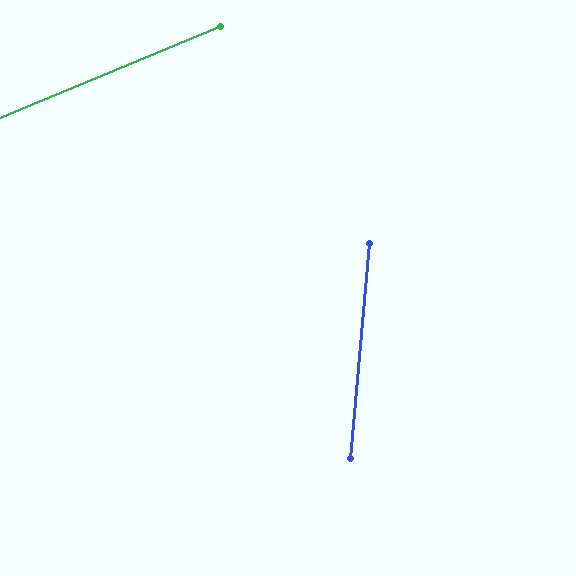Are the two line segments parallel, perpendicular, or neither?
Neither parallel nor perpendicular — they differ by about 63°.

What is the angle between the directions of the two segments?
Approximately 63 degrees.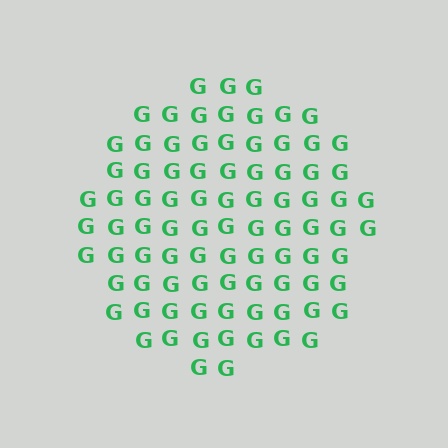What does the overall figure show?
The overall figure shows a circle.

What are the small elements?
The small elements are letter G's.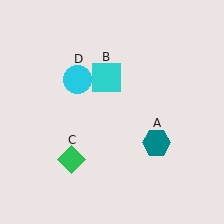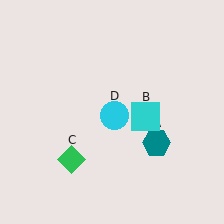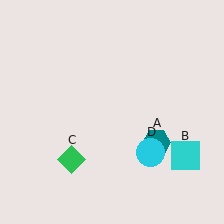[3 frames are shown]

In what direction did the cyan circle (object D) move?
The cyan circle (object D) moved down and to the right.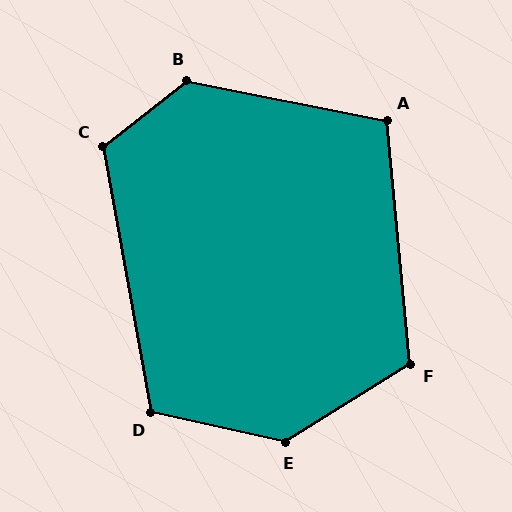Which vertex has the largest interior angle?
E, at approximately 136 degrees.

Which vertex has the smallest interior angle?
A, at approximately 107 degrees.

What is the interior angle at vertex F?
Approximately 117 degrees (obtuse).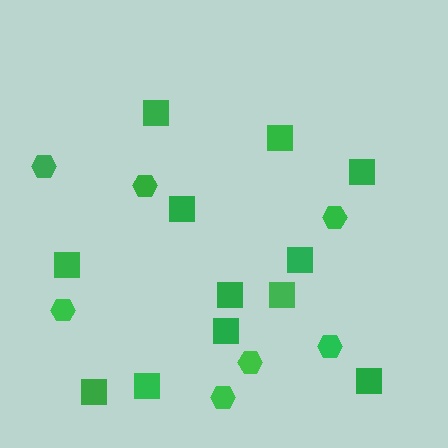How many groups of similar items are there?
There are 2 groups: one group of squares (12) and one group of hexagons (7).